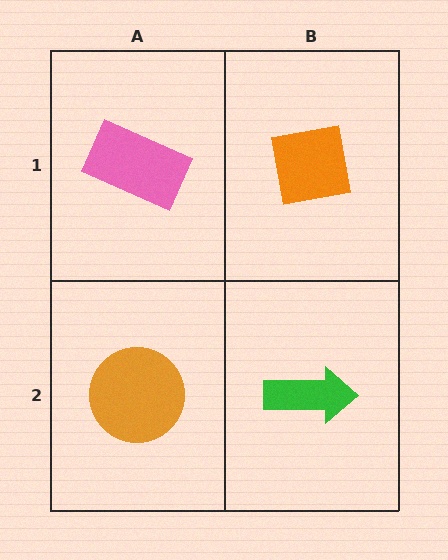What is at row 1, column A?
A pink rectangle.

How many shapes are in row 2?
2 shapes.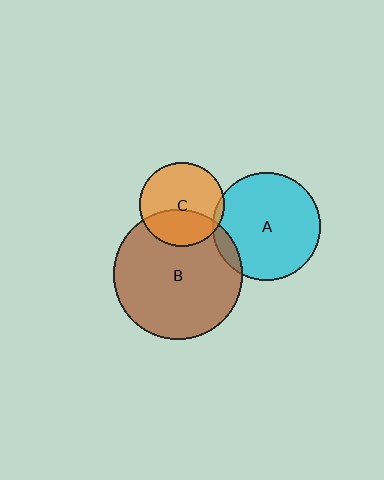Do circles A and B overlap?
Yes.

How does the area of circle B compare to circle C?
Approximately 2.3 times.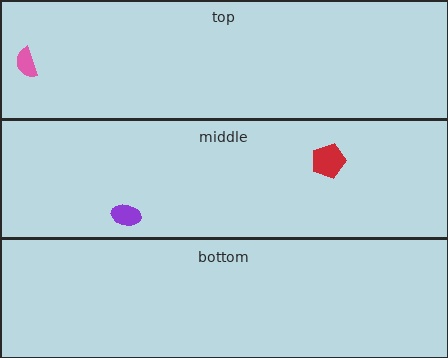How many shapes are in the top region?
1.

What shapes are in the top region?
The pink semicircle.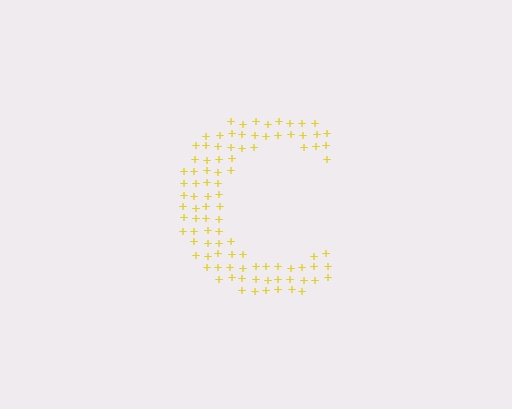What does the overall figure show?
The overall figure shows the letter C.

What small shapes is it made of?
It is made of small plus signs.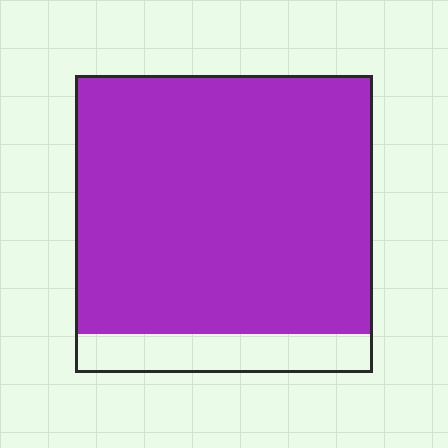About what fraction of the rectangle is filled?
About seven eighths (7/8).